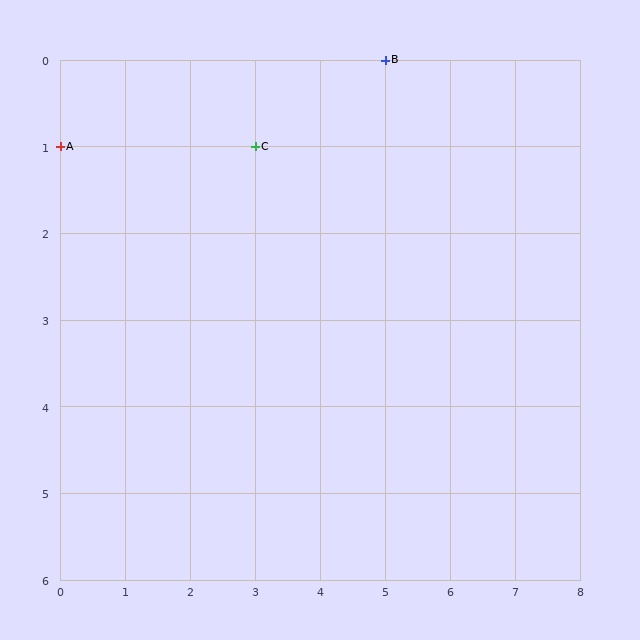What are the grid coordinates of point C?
Point C is at grid coordinates (3, 1).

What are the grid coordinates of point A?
Point A is at grid coordinates (0, 1).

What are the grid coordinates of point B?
Point B is at grid coordinates (5, 0).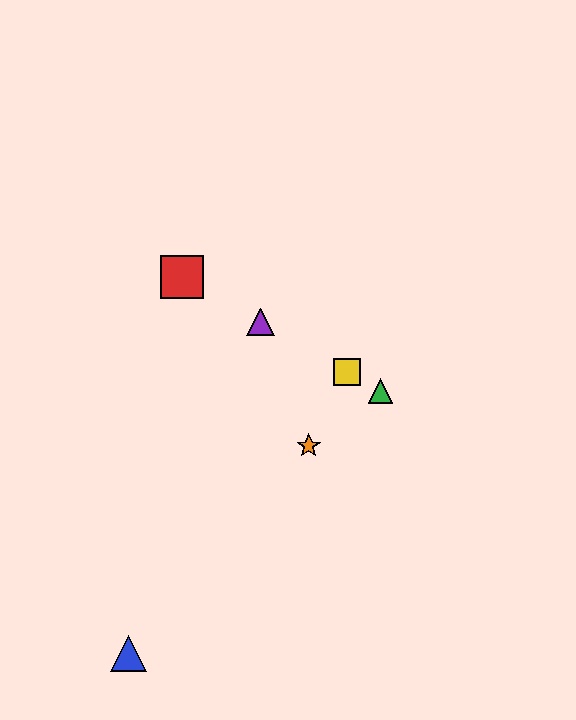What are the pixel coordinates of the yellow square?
The yellow square is at (347, 372).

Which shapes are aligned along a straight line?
The red square, the green triangle, the yellow square, the purple triangle are aligned along a straight line.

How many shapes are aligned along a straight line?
4 shapes (the red square, the green triangle, the yellow square, the purple triangle) are aligned along a straight line.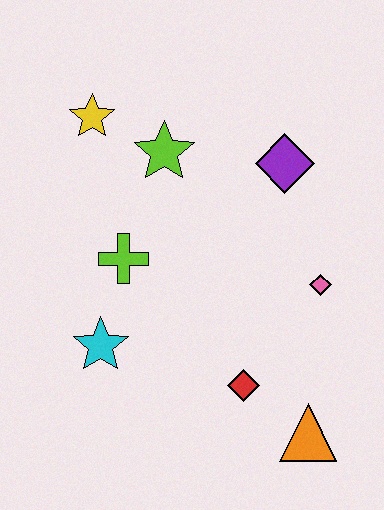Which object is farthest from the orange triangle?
The yellow star is farthest from the orange triangle.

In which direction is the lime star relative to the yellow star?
The lime star is to the right of the yellow star.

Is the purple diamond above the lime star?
No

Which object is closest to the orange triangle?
The red diamond is closest to the orange triangle.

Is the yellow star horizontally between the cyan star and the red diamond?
No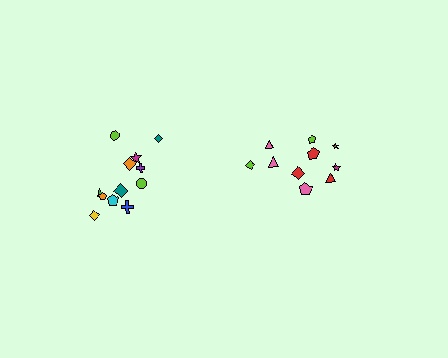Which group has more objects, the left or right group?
The left group.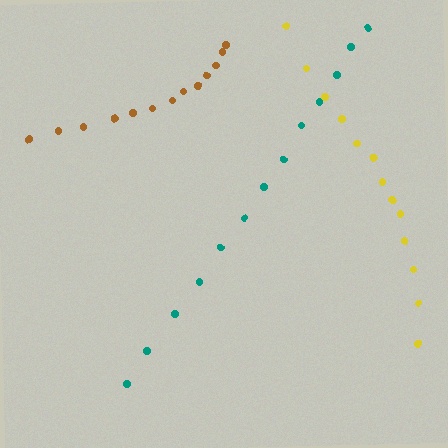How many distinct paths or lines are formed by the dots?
There are 3 distinct paths.